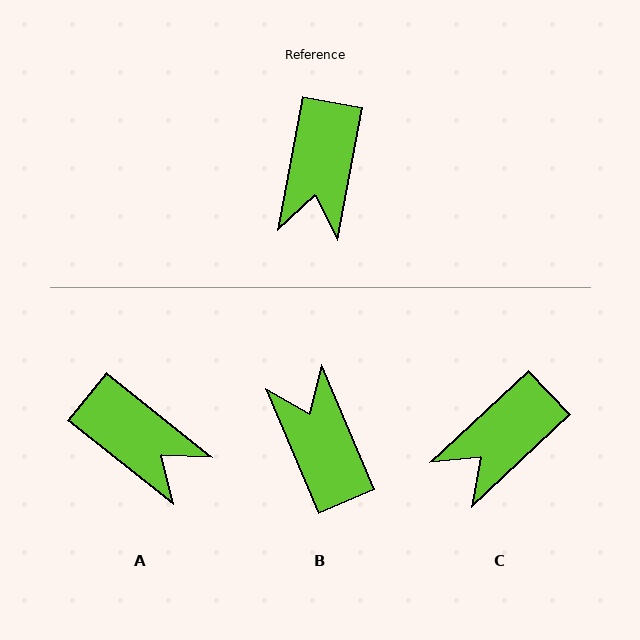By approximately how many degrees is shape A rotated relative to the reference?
Approximately 62 degrees counter-clockwise.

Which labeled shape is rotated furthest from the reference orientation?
B, about 146 degrees away.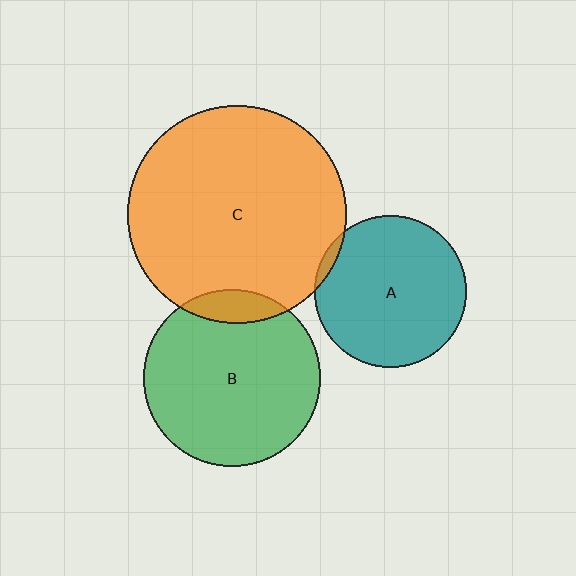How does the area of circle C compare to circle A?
Approximately 2.1 times.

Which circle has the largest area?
Circle C (orange).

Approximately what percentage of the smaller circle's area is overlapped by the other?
Approximately 5%.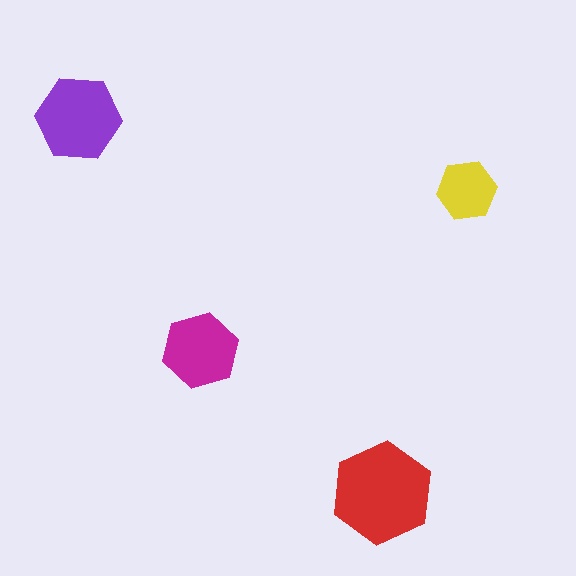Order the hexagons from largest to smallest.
the red one, the purple one, the magenta one, the yellow one.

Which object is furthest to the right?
The yellow hexagon is rightmost.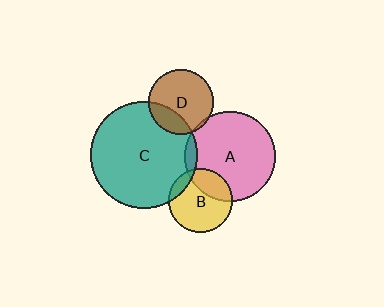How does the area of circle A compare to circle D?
Approximately 1.9 times.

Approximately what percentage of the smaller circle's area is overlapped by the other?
Approximately 10%.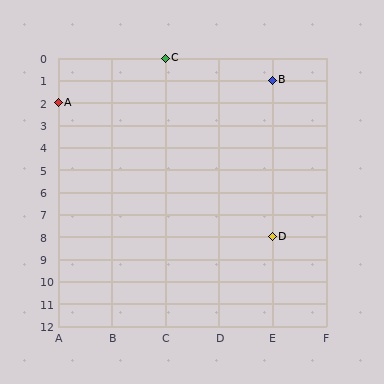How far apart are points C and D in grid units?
Points C and D are 2 columns and 8 rows apart (about 8.2 grid units diagonally).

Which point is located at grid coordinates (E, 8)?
Point D is at (E, 8).